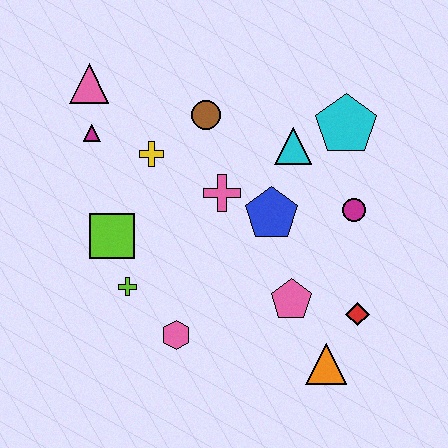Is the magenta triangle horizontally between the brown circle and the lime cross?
No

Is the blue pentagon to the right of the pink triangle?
Yes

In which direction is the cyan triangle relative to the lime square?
The cyan triangle is to the right of the lime square.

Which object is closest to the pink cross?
The blue pentagon is closest to the pink cross.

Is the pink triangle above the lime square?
Yes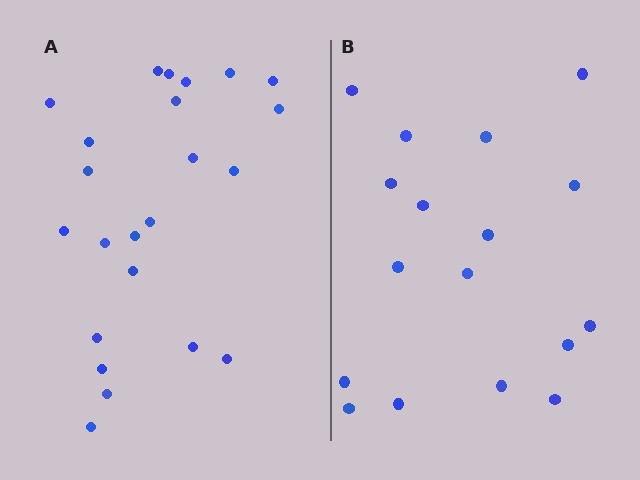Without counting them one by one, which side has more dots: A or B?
Region A (the left region) has more dots.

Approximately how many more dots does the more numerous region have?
Region A has about 6 more dots than region B.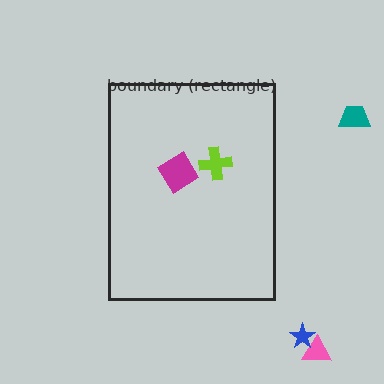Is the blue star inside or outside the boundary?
Outside.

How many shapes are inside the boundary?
2 inside, 3 outside.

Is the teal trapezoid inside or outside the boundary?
Outside.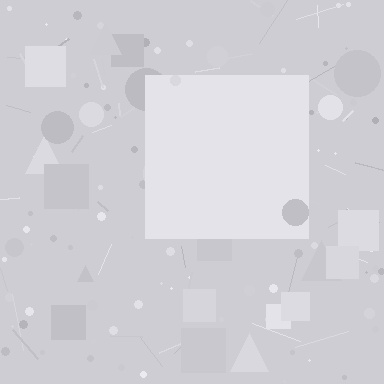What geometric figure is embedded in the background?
A square is embedded in the background.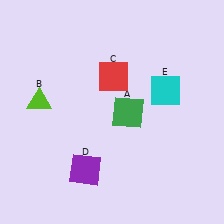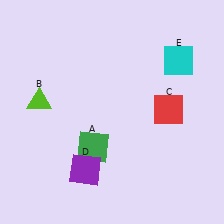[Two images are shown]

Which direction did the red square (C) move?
The red square (C) moved right.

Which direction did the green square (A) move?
The green square (A) moved left.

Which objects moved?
The objects that moved are: the green square (A), the red square (C), the cyan square (E).